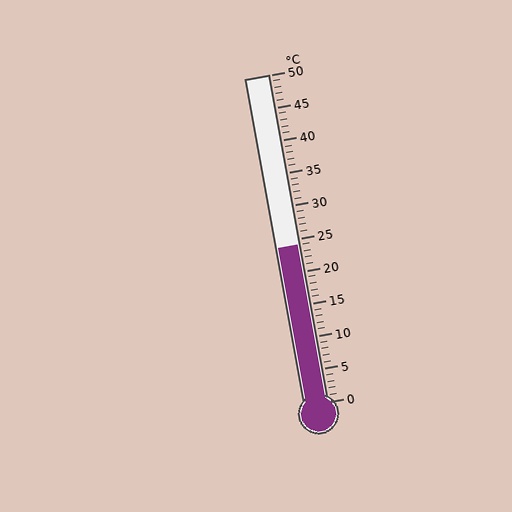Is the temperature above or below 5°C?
The temperature is above 5°C.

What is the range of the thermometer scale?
The thermometer scale ranges from 0°C to 50°C.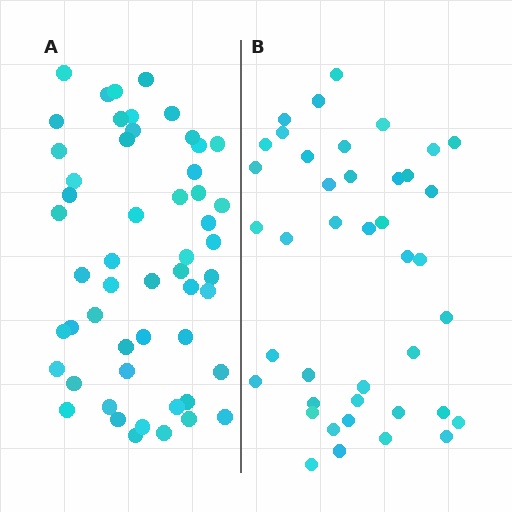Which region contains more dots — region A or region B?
Region A (the left region) has more dots.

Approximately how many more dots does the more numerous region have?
Region A has roughly 12 or so more dots than region B.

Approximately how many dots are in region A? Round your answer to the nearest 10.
About 50 dots. (The exact count is 53, which rounds to 50.)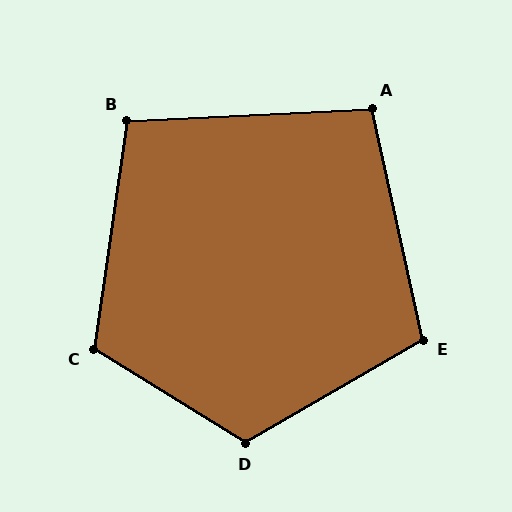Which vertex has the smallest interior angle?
A, at approximately 100 degrees.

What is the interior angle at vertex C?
Approximately 114 degrees (obtuse).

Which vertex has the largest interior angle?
D, at approximately 118 degrees.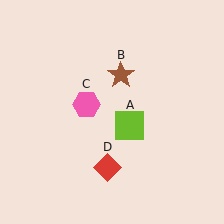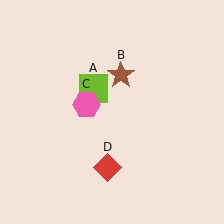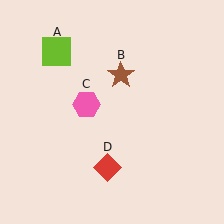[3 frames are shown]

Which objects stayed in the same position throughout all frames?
Brown star (object B) and pink hexagon (object C) and red diamond (object D) remained stationary.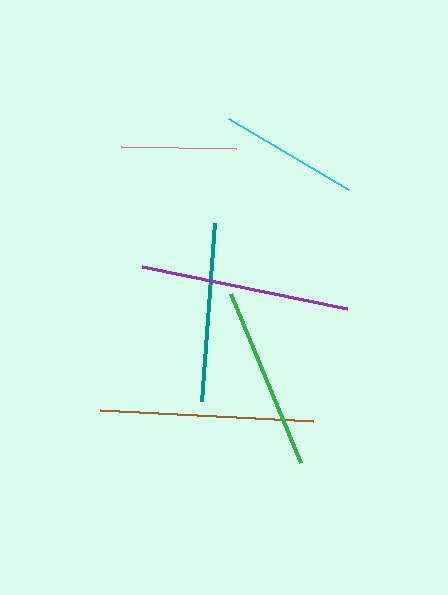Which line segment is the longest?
The brown line is the longest at approximately 213 pixels.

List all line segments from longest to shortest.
From longest to shortest: brown, purple, green, teal, cyan, pink.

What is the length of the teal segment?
The teal segment is approximately 178 pixels long.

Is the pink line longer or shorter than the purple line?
The purple line is longer than the pink line.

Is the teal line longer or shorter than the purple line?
The purple line is longer than the teal line.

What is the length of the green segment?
The green segment is approximately 182 pixels long.